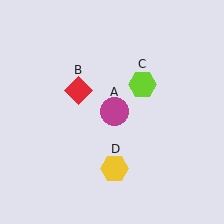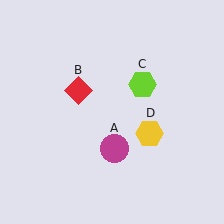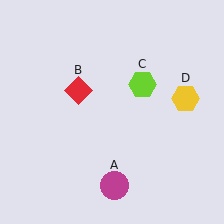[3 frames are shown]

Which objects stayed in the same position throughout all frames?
Red diamond (object B) and lime hexagon (object C) remained stationary.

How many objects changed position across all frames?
2 objects changed position: magenta circle (object A), yellow hexagon (object D).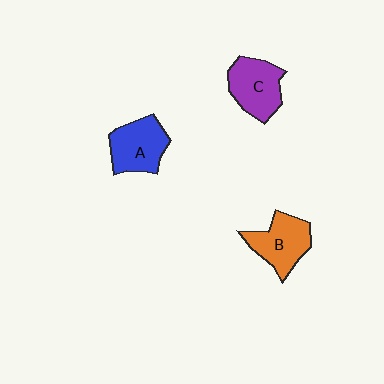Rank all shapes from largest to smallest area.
From largest to smallest: C (purple), A (blue), B (orange).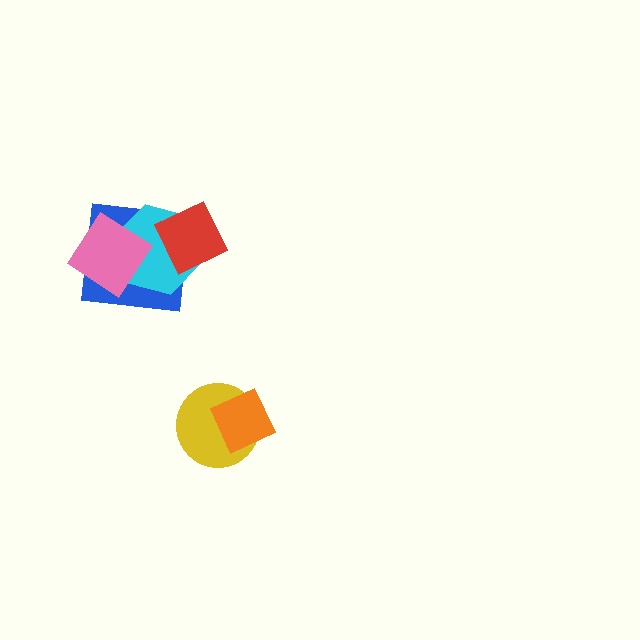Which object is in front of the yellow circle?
The orange diamond is in front of the yellow circle.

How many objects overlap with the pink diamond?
2 objects overlap with the pink diamond.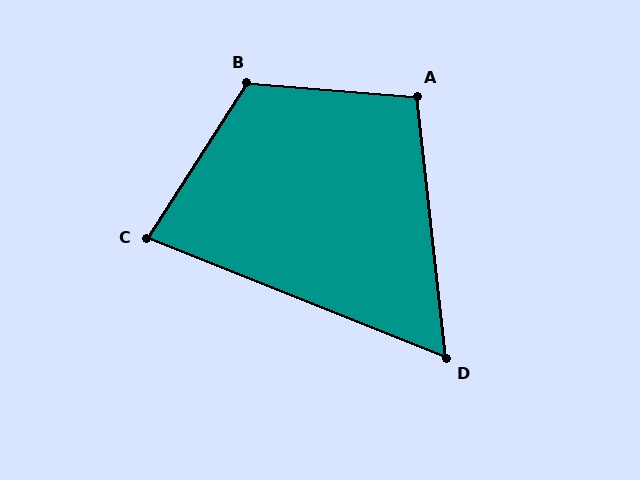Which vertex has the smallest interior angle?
D, at approximately 62 degrees.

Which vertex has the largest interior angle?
B, at approximately 118 degrees.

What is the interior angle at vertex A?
Approximately 101 degrees (obtuse).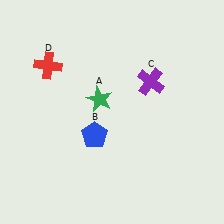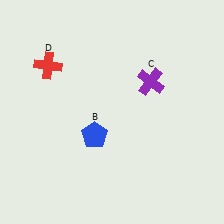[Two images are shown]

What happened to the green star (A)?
The green star (A) was removed in Image 2. It was in the top-left area of Image 1.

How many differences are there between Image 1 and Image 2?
There is 1 difference between the two images.